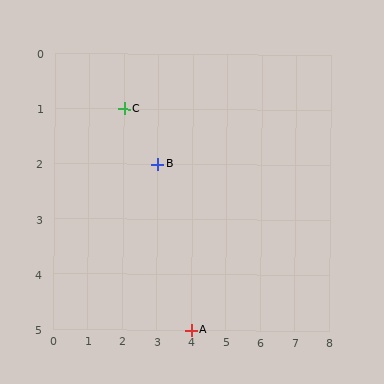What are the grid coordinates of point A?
Point A is at grid coordinates (4, 5).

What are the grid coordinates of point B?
Point B is at grid coordinates (3, 2).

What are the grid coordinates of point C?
Point C is at grid coordinates (2, 1).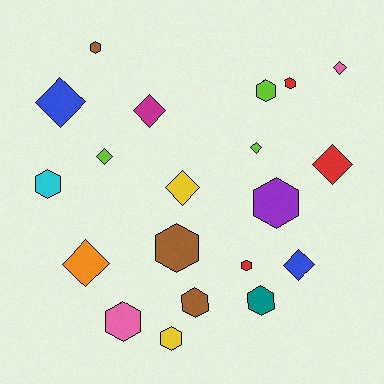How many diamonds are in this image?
There are 9 diamonds.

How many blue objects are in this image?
There are 2 blue objects.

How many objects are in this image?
There are 20 objects.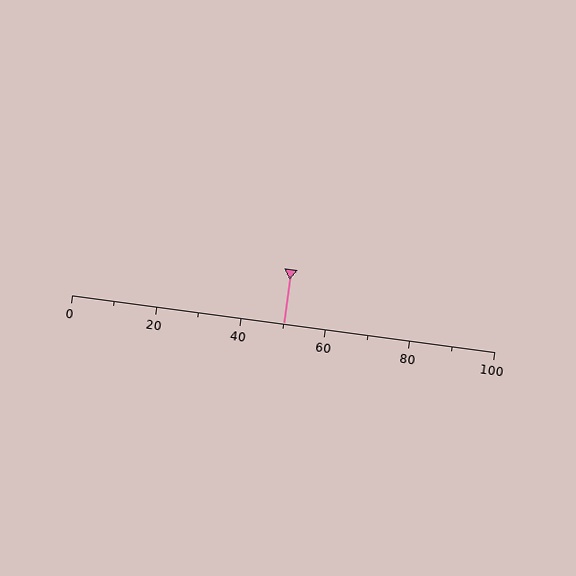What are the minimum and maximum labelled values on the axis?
The axis runs from 0 to 100.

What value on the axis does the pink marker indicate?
The marker indicates approximately 50.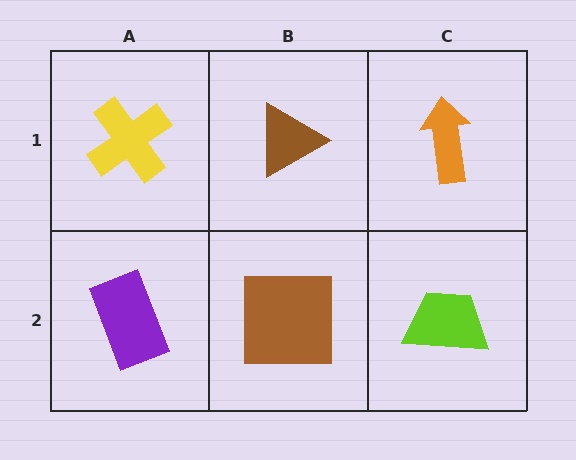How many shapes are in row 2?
3 shapes.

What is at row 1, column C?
An orange arrow.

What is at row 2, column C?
A lime trapezoid.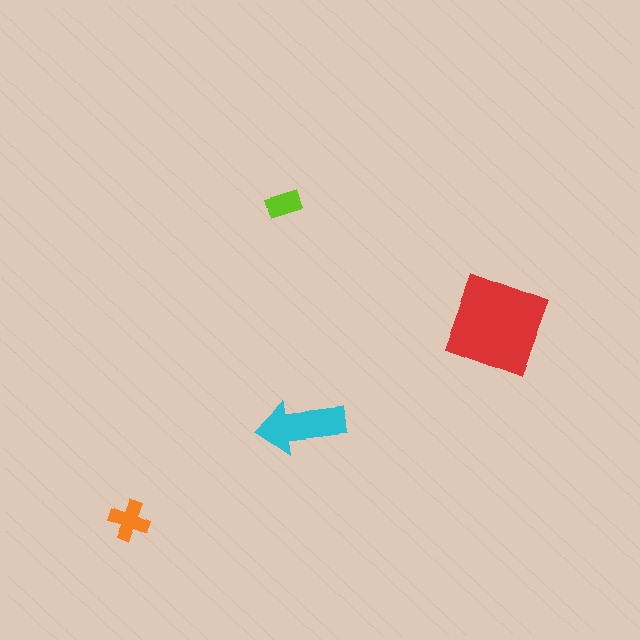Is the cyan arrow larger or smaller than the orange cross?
Larger.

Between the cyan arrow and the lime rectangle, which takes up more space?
The cyan arrow.